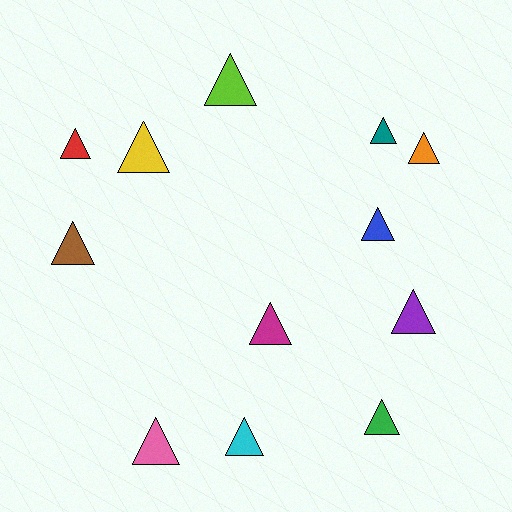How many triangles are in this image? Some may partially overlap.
There are 12 triangles.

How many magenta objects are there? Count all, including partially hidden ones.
There is 1 magenta object.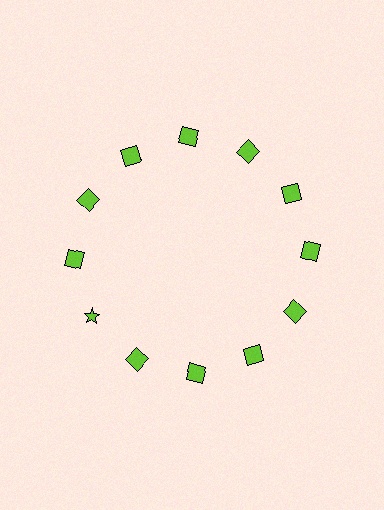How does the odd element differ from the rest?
It has a different shape: star instead of square.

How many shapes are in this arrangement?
There are 12 shapes arranged in a ring pattern.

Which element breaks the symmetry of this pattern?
The lime star at roughly the 8 o'clock position breaks the symmetry. All other shapes are lime squares.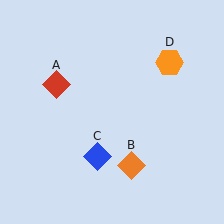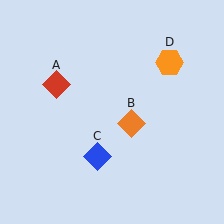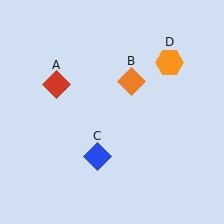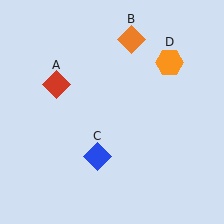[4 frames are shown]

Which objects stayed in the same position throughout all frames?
Red diamond (object A) and blue diamond (object C) and orange hexagon (object D) remained stationary.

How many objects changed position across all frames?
1 object changed position: orange diamond (object B).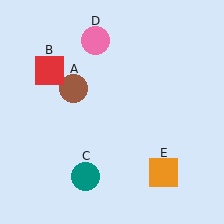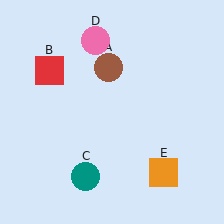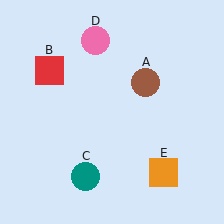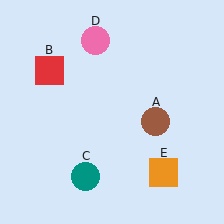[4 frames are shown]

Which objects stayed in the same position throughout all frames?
Red square (object B) and teal circle (object C) and pink circle (object D) and orange square (object E) remained stationary.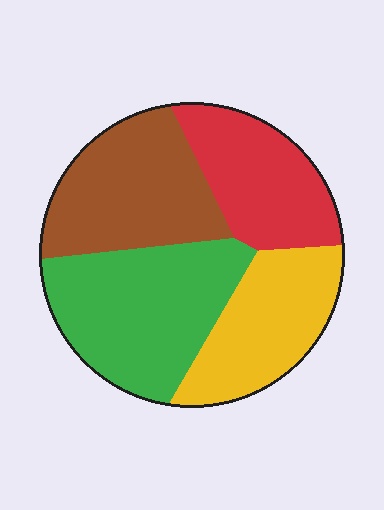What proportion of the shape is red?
Red takes up about one fifth (1/5) of the shape.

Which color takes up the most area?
Green, at roughly 30%.